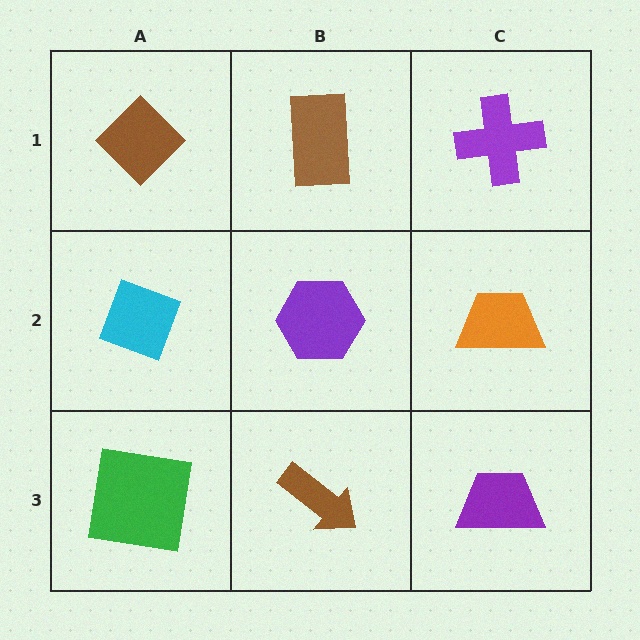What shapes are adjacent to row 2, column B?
A brown rectangle (row 1, column B), a brown arrow (row 3, column B), a cyan diamond (row 2, column A), an orange trapezoid (row 2, column C).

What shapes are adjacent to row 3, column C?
An orange trapezoid (row 2, column C), a brown arrow (row 3, column B).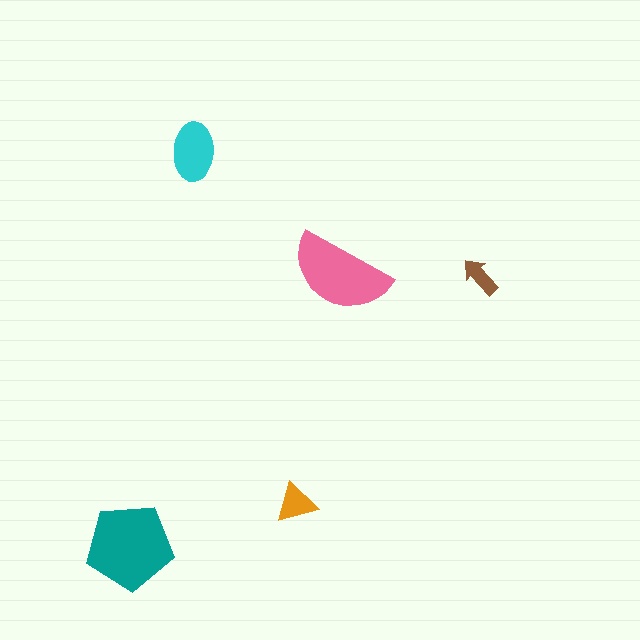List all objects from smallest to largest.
The brown arrow, the orange triangle, the cyan ellipse, the pink semicircle, the teal pentagon.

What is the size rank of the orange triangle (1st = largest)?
4th.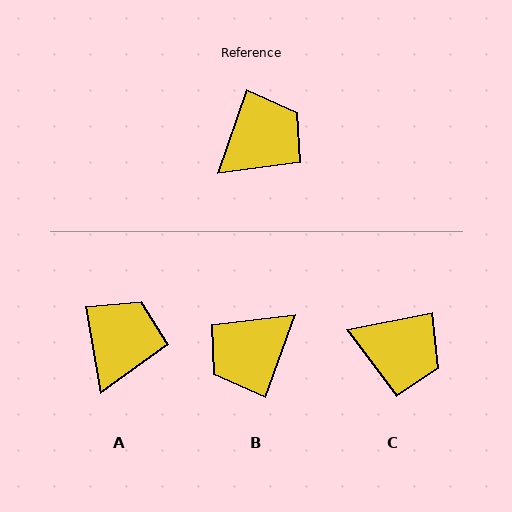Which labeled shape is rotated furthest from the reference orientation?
B, about 179 degrees away.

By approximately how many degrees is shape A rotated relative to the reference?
Approximately 29 degrees counter-clockwise.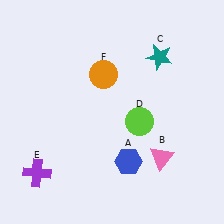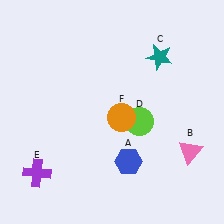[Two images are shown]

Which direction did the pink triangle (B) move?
The pink triangle (B) moved right.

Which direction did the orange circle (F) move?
The orange circle (F) moved down.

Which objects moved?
The objects that moved are: the pink triangle (B), the orange circle (F).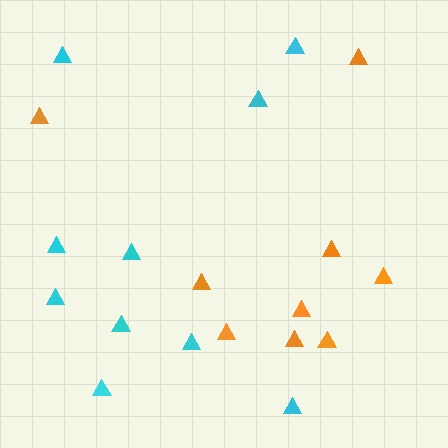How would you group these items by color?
There are 2 groups: one group of orange triangles (9) and one group of cyan triangles (10).